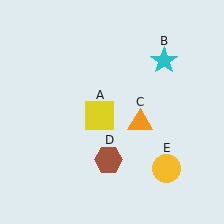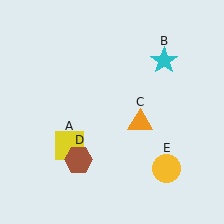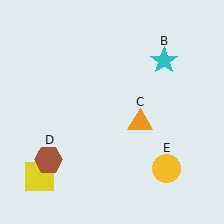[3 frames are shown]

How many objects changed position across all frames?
2 objects changed position: yellow square (object A), brown hexagon (object D).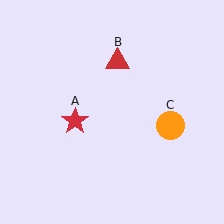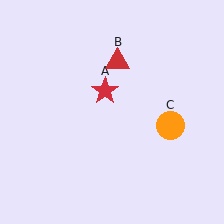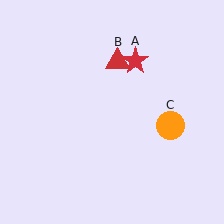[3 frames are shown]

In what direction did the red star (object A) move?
The red star (object A) moved up and to the right.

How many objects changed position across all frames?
1 object changed position: red star (object A).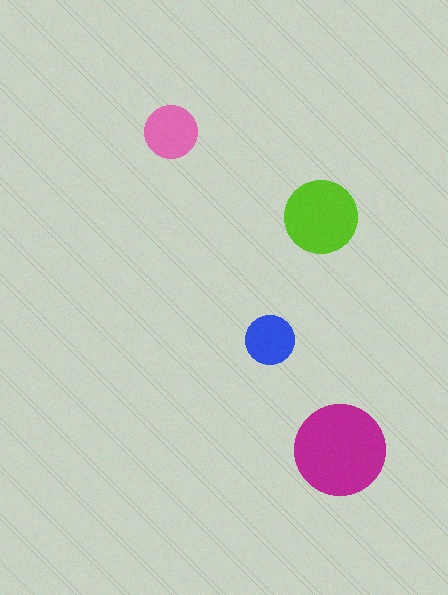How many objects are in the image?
There are 4 objects in the image.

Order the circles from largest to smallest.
the magenta one, the lime one, the pink one, the blue one.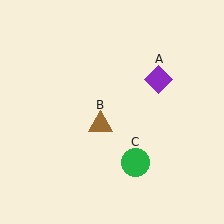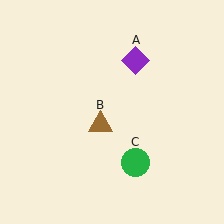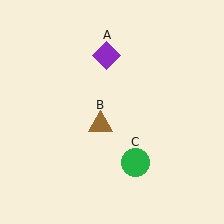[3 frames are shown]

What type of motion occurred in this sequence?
The purple diamond (object A) rotated counterclockwise around the center of the scene.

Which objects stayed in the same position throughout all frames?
Brown triangle (object B) and green circle (object C) remained stationary.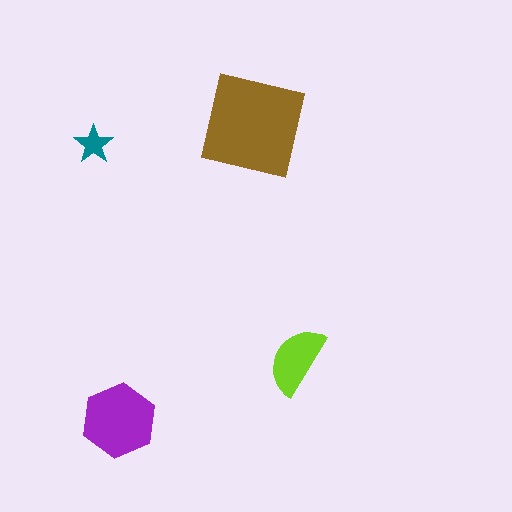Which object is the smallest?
The teal star.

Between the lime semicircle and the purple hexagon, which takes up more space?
The purple hexagon.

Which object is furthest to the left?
The teal star is leftmost.